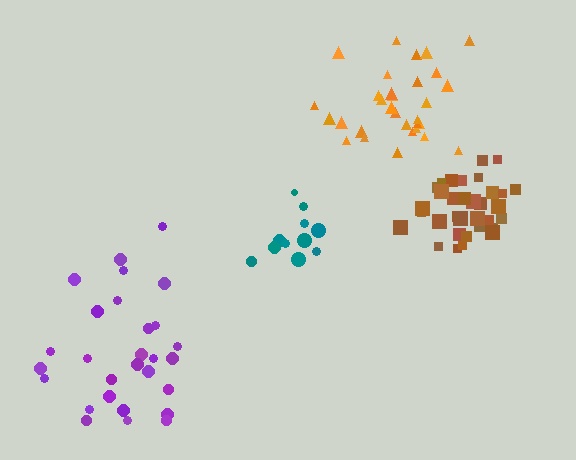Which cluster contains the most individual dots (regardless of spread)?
Brown (34).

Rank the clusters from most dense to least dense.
brown, teal, orange, purple.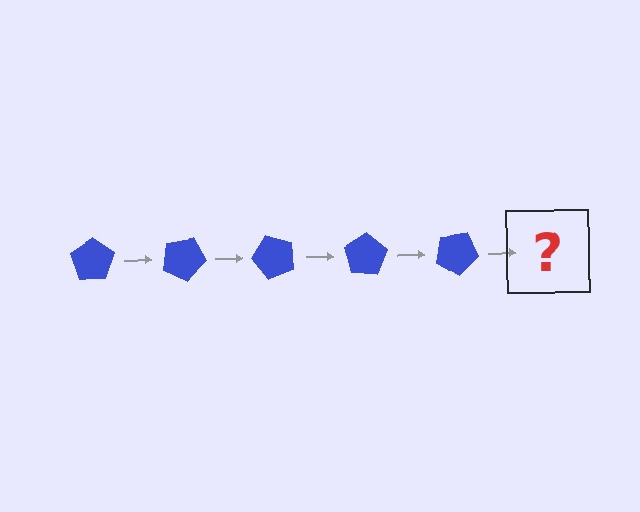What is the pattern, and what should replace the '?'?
The pattern is that the pentagon rotates 25 degrees each step. The '?' should be a blue pentagon rotated 125 degrees.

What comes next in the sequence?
The next element should be a blue pentagon rotated 125 degrees.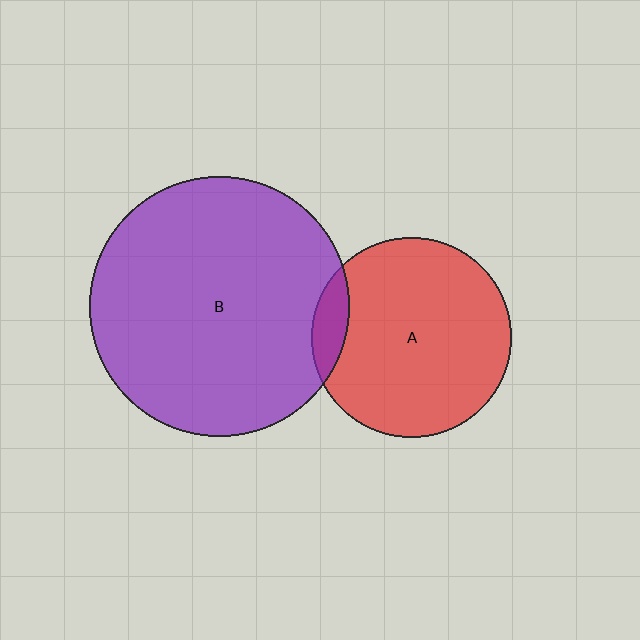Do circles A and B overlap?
Yes.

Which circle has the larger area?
Circle B (purple).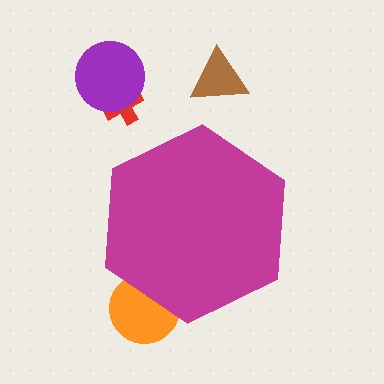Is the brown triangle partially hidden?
No, the brown triangle is fully visible.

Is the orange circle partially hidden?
Yes, the orange circle is partially hidden behind the magenta hexagon.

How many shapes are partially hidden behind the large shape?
1 shape is partially hidden.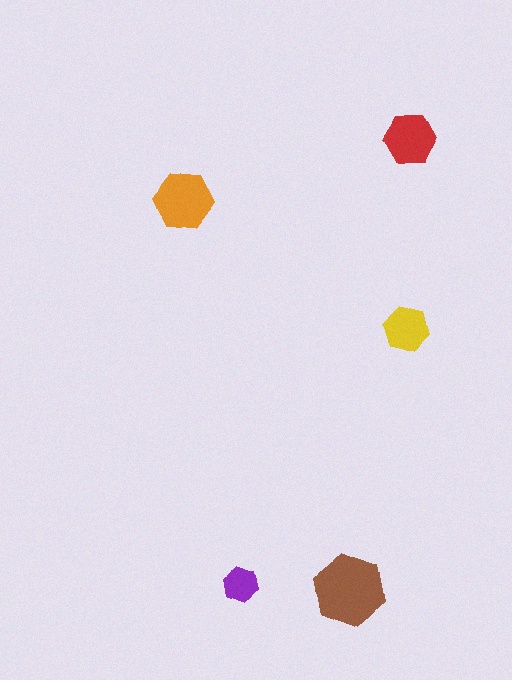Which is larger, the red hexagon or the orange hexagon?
The orange one.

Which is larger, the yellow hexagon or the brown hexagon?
The brown one.